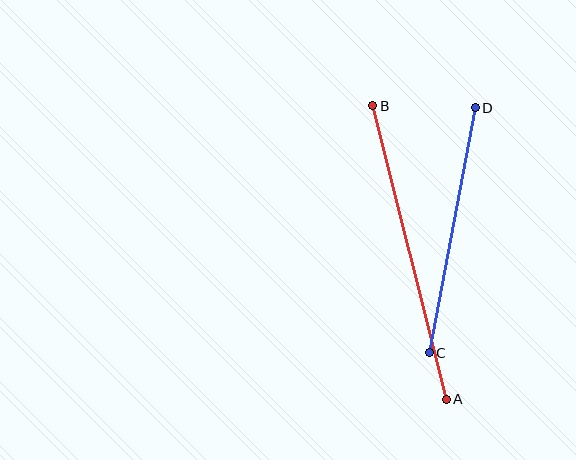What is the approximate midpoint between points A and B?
The midpoint is at approximately (409, 252) pixels.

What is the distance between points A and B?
The distance is approximately 302 pixels.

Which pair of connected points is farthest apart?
Points A and B are farthest apart.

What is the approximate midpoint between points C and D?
The midpoint is at approximately (452, 230) pixels.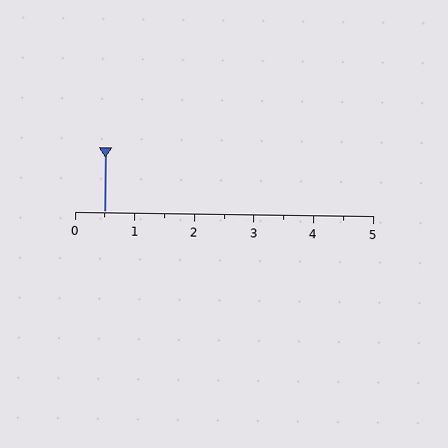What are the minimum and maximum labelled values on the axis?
The axis runs from 0 to 5.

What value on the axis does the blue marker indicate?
The marker indicates approximately 0.5.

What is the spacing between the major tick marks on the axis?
The major ticks are spaced 1 apart.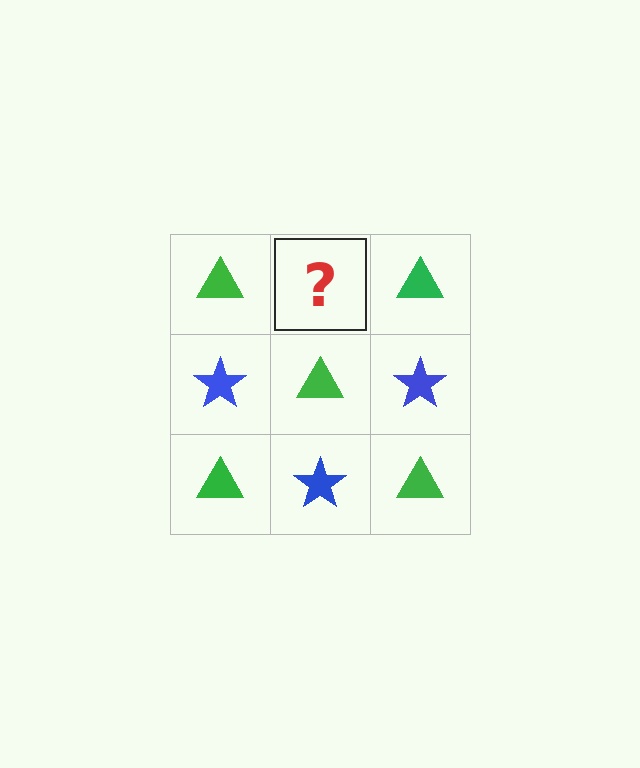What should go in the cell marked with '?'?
The missing cell should contain a blue star.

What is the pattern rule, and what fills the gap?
The rule is that it alternates green triangle and blue star in a checkerboard pattern. The gap should be filled with a blue star.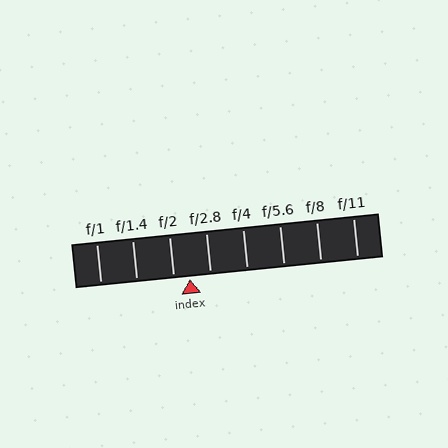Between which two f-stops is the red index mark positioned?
The index mark is between f/2 and f/2.8.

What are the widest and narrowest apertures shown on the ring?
The widest aperture shown is f/1 and the narrowest is f/11.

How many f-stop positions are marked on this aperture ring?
There are 8 f-stop positions marked.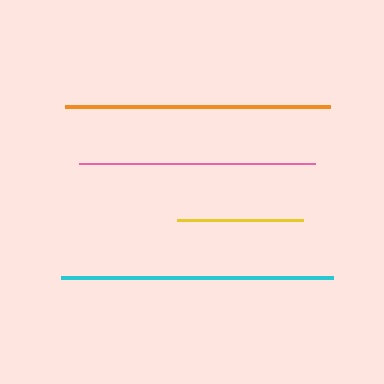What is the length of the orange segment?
The orange segment is approximately 265 pixels long.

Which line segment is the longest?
The cyan line is the longest at approximately 273 pixels.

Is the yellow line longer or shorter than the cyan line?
The cyan line is longer than the yellow line.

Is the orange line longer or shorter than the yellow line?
The orange line is longer than the yellow line.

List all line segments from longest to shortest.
From longest to shortest: cyan, orange, pink, yellow.